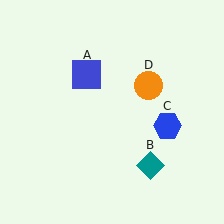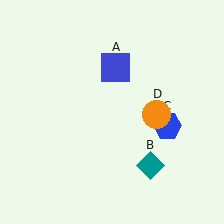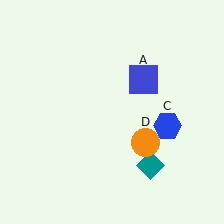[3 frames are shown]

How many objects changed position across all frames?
2 objects changed position: blue square (object A), orange circle (object D).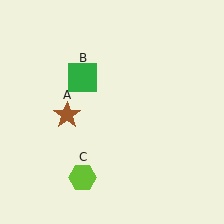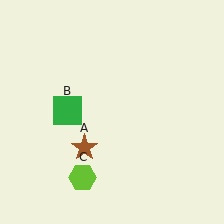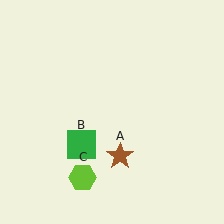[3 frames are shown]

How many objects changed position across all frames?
2 objects changed position: brown star (object A), green square (object B).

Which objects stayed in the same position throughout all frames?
Lime hexagon (object C) remained stationary.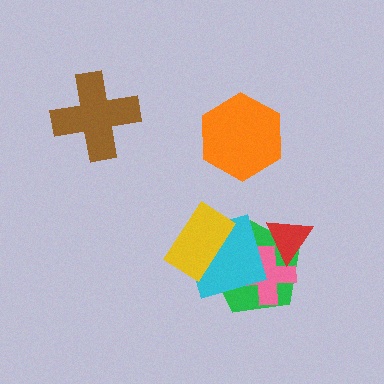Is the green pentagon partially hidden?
Yes, it is partially covered by another shape.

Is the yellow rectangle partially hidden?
No, no other shape covers it.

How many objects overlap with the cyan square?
3 objects overlap with the cyan square.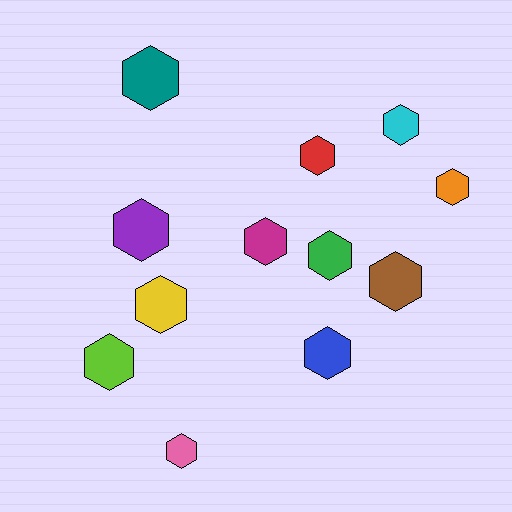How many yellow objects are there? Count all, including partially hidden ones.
There is 1 yellow object.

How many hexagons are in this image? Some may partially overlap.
There are 12 hexagons.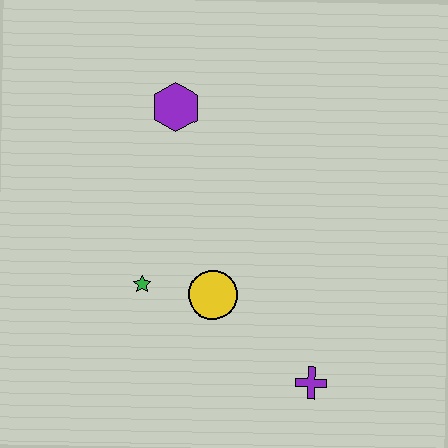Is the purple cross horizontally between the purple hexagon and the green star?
No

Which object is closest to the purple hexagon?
The green star is closest to the purple hexagon.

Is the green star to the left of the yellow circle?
Yes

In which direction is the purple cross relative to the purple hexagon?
The purple cross is below the purple hexagon.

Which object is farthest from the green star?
The purple cross is farthest from the green star.